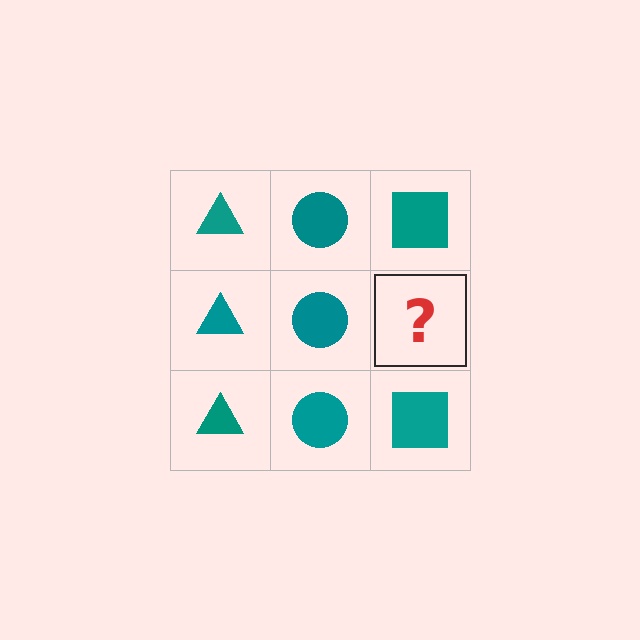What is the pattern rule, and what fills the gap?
The rule is that each column has a consistent shape. The gap should be filled with a teal square.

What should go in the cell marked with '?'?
The missing cell should contain a teal square.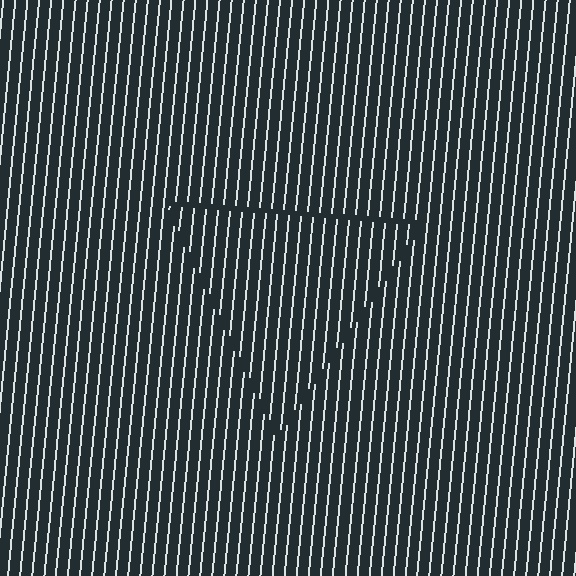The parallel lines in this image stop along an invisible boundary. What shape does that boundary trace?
An illusory triangle. The interior of the shape contains the same grating, shifted by half a period — the contour is defined by the phase discontinuity where line-ends from the inner and outer gratings abut.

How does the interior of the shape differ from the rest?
The interior of the shape contains the same grating, shifted by half a period — the contour is defined by the phase discontinuity where line-ends from the inner and outer gratings abut.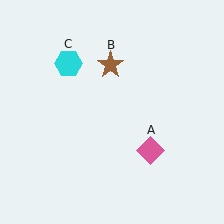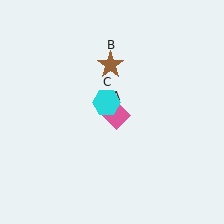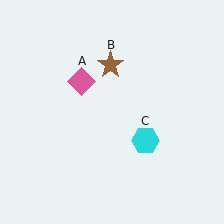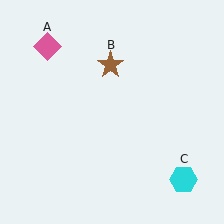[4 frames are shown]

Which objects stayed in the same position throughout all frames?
Brown star (object B) remained stationary.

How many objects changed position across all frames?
2 objects changed position: pink diamond (object A), cyan hexagon (object C).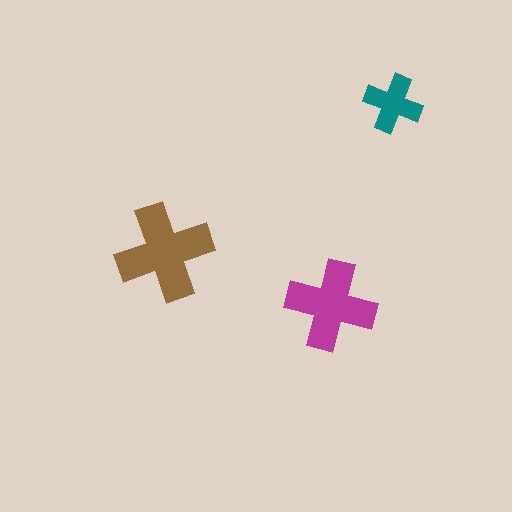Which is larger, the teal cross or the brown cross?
The brown one.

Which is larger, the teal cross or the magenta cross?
The magenta one.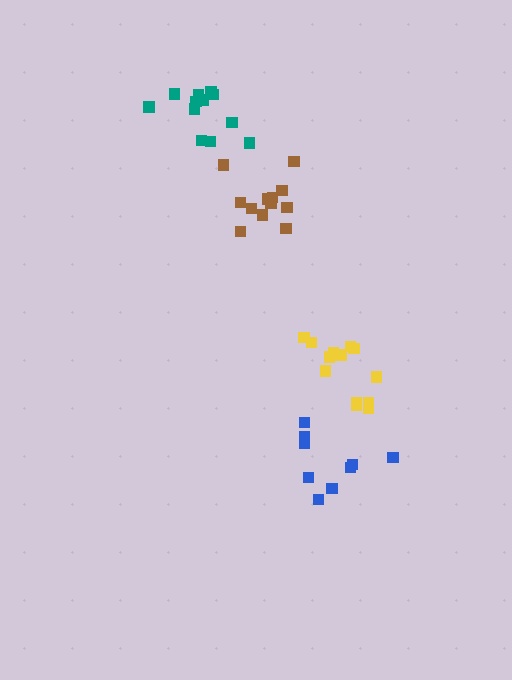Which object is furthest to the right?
The yellow cluster is rightmost.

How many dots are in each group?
Group 1: 9 dots, Group 2: 13 dots, Group 3: 12 dots, Group 4: 12 dots (46 total).